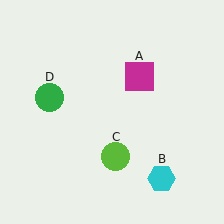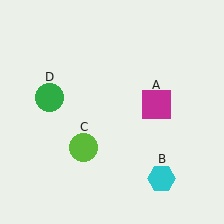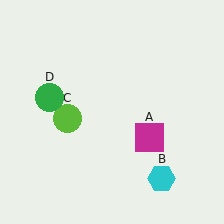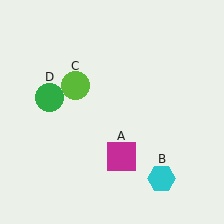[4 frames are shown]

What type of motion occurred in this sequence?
The magenta square (object A), lime circle (object C) rotated clockwise around the center of the scene.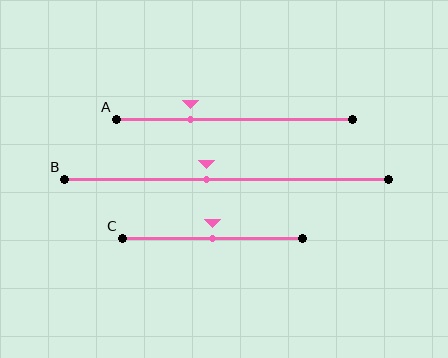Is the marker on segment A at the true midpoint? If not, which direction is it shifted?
No, the marker on segment A is shifted to the left by about 18% of the segment length.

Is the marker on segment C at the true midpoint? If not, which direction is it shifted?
Yes, the marker on segment C is at the true midpoint.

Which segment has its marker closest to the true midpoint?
Segment C has its marker closest to the true midpoint.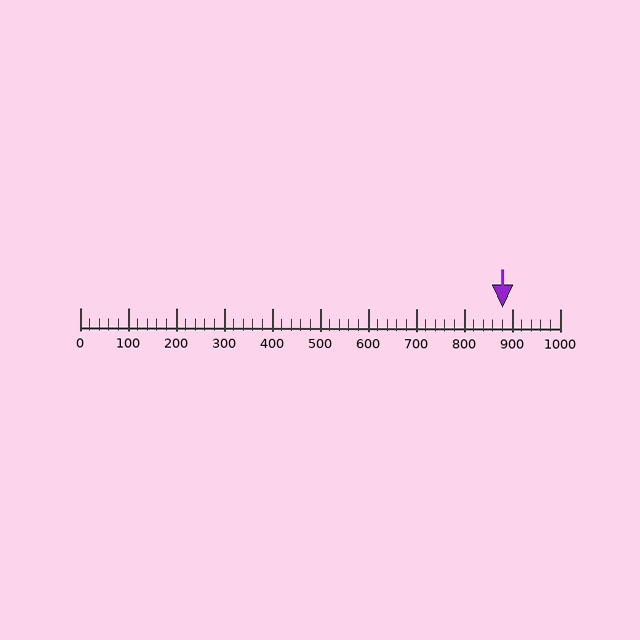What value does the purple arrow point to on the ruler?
The purple arrow points to approximately 880.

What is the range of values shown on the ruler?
The ruler shows values from 0 to 1000.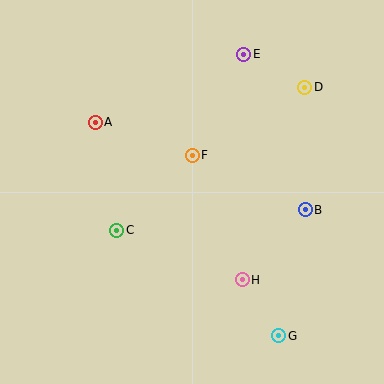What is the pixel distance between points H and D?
The distance between H and D is 203 pixels.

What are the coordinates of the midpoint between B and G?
The midpoint between B and G is at (292, 273).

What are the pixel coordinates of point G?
Point G is at (279, 336).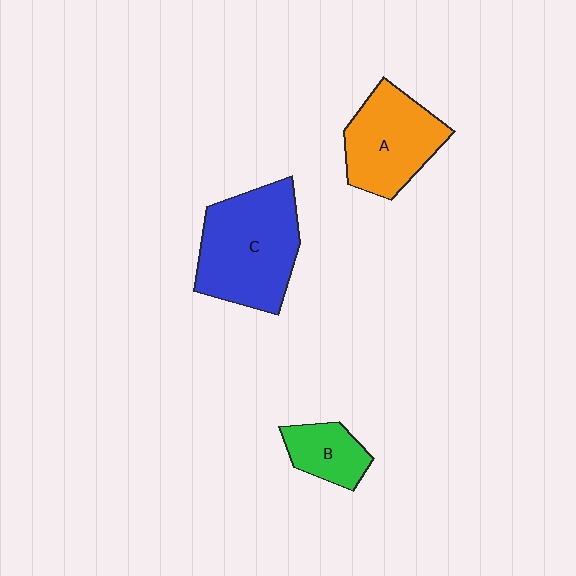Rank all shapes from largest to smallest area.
From largest to smallest: C (blue), A (orange), B (green).